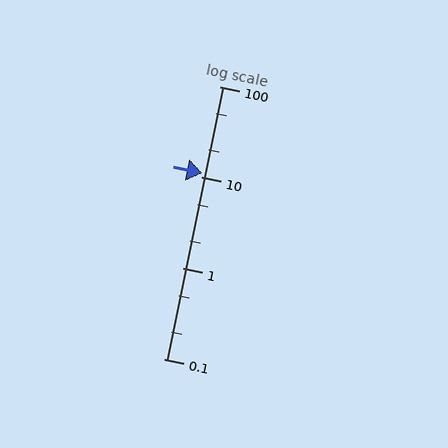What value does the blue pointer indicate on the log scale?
The pointer indicates approximately 11.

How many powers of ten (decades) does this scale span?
The scale spans 3 decades, from 0.1 to 100.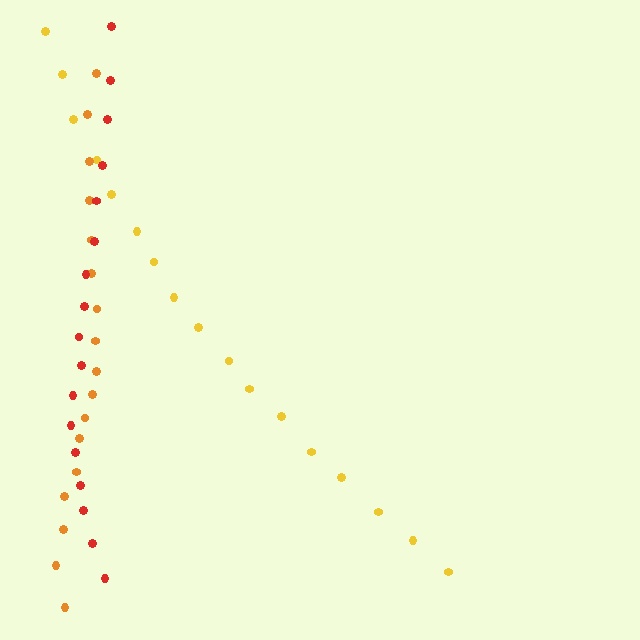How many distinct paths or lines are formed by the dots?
There are 3 distinct paths.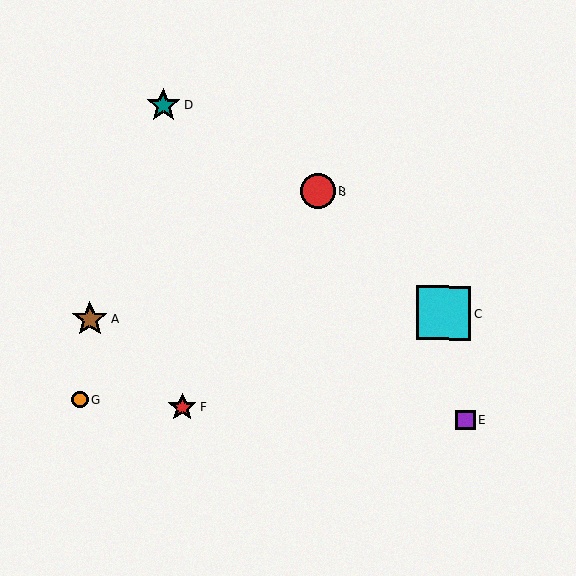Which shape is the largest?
The cyan square (labeled C) is the largest.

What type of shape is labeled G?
Shape G is an orange circle.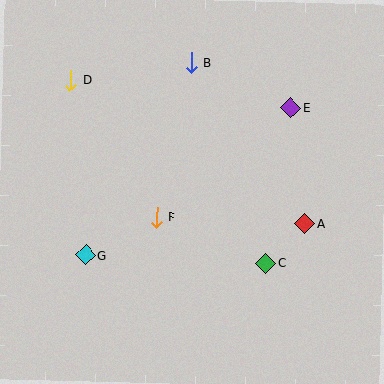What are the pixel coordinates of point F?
Point F is at (157, 217).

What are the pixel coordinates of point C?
Point C is at (266, 263).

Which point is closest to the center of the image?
Point F at (157, 217) is closest to the center.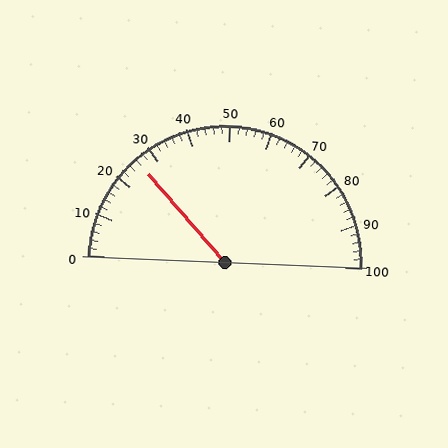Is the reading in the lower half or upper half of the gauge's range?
The reading is in the lower half of the range (0 to 100).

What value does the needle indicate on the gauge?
The needle indicates approximately 26.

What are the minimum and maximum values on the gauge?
The gauge ranges from 0 to 100.